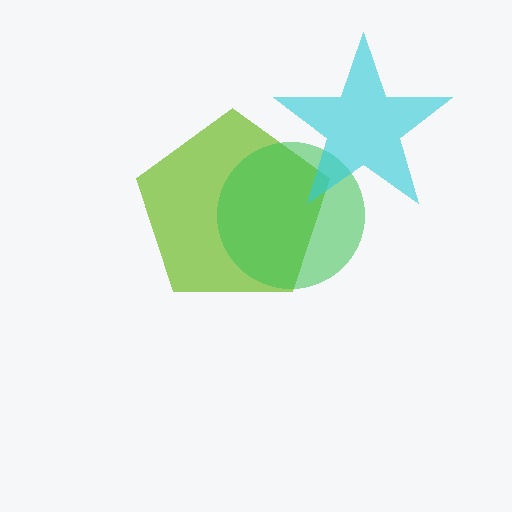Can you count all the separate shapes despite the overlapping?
Yes, there are 3 separate shapes.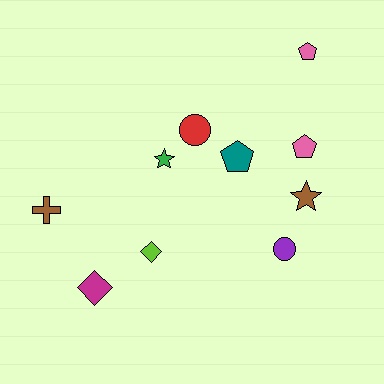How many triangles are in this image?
There are no triangles.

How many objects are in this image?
There are 10 objects.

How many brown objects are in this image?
There are 2 brown objects.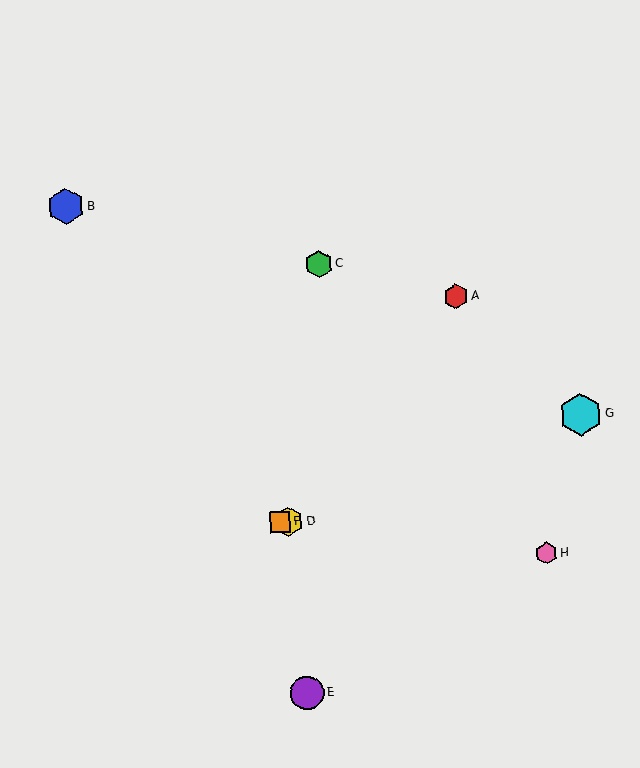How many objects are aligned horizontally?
2 objects (D, F) are aligned horizontally.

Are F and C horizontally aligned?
No, F is at y≈522 and C is at y≈264.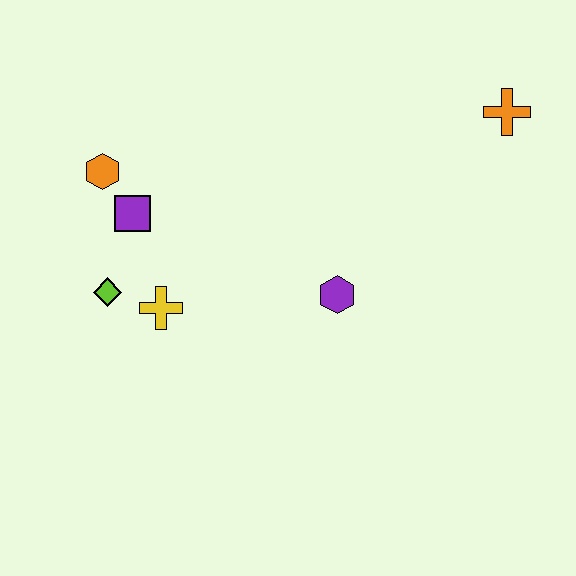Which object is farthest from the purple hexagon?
The orange hexagon is farthest from the purple hexagon.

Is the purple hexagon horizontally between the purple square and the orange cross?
Yes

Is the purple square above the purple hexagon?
Yes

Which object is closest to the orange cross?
The purple hexagon is closest to the orange cross.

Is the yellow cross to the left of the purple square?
No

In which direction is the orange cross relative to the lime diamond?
The orange cross is to the right of the lime diamond.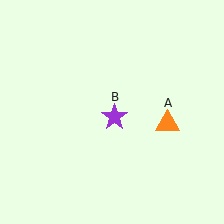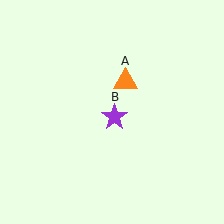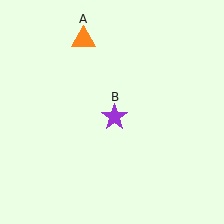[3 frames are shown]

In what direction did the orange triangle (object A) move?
The orange triangle (object A) moved up and to the left.